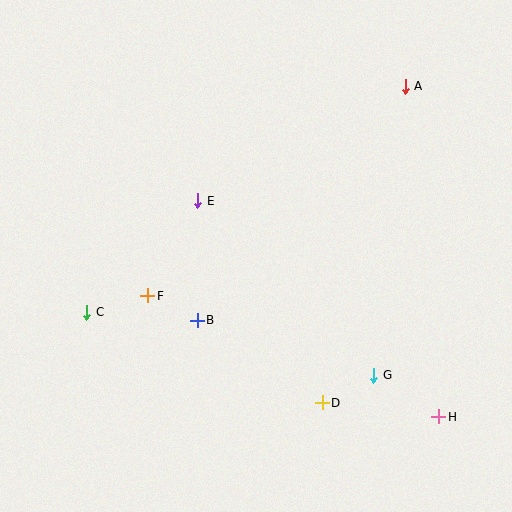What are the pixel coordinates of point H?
Point H is at (439, 417).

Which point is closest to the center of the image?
Point E at (198, 201) is closest to the center.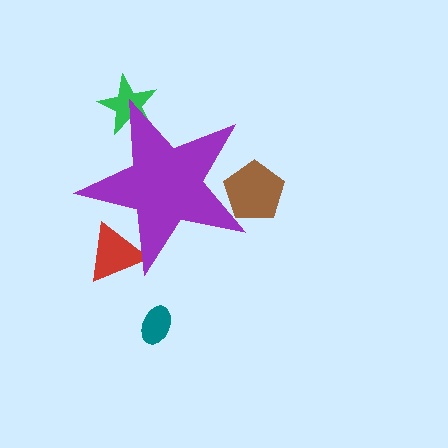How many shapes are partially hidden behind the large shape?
3 shapes are partially hidden.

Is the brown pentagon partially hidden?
Yes, the brown pentagon is partially hidden behind the purple star.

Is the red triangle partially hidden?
Yes, the red triangle is partially hidden behind the purple star.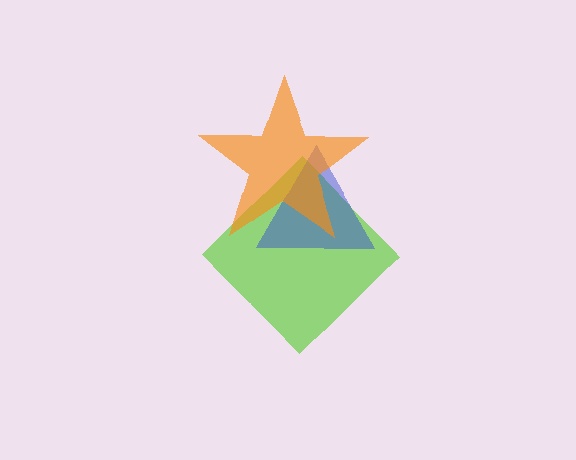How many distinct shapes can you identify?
There are 3 distinct shapes: a lime diamond, a blue triangle, an orange star.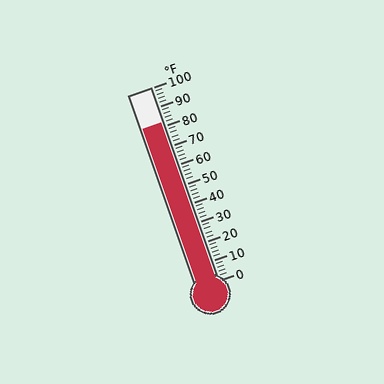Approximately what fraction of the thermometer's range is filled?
The thermometer is filled to approximately 80% of its range.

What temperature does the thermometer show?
The thermometer shows approximately 82°F.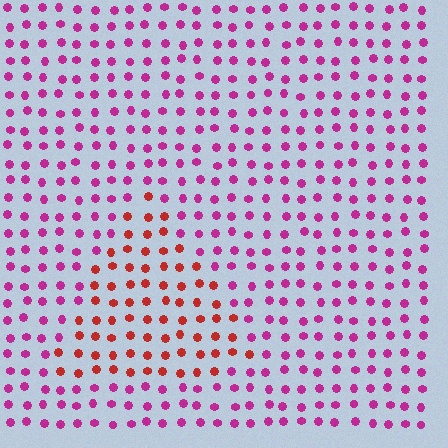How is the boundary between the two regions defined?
The boundary is defined purely by a slight shift in hue (about 44 degrees). Spacing, size, and orientation are identical on both sides.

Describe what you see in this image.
The image is filled with small magenta elements in a uniform arrangement. A triangle-shaped region is visible where the elements are tinted to a slightly different hue, forming a subtle color boundary.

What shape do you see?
I see a triangle.